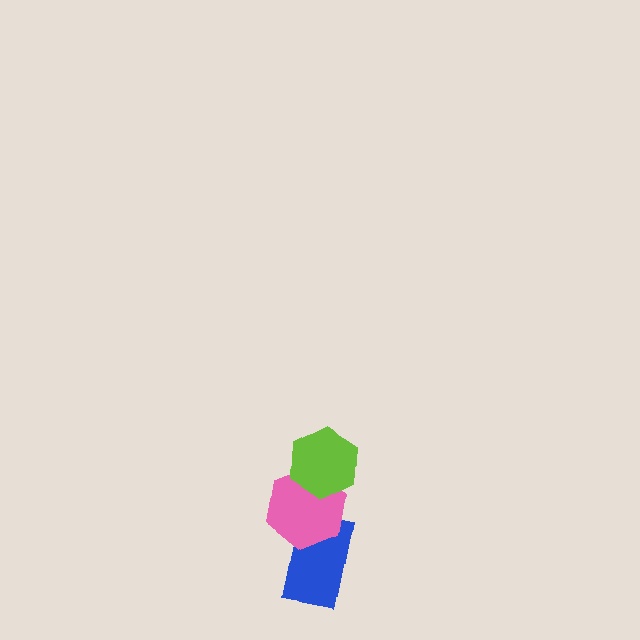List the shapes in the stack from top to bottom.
From top to bottom: the lime hexagon, the pink hexagon, the blue rectangle.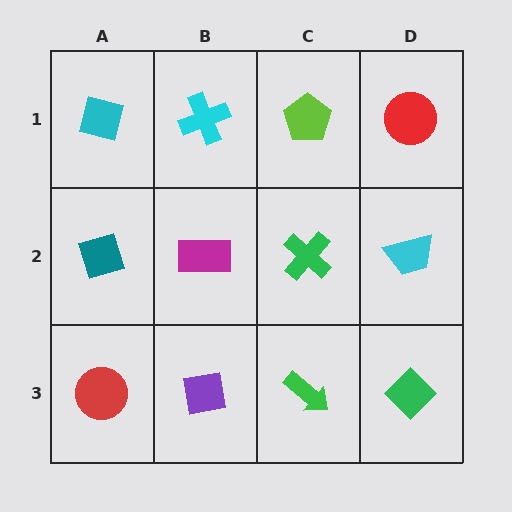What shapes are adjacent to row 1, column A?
A teal diamond (row 2, column A), a cyan cross (row 1, column B).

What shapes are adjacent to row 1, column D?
A cyan trapezoid (row 2, column D), a lime pentagon (row 1, column C).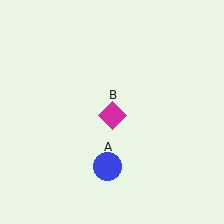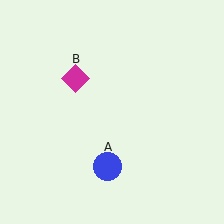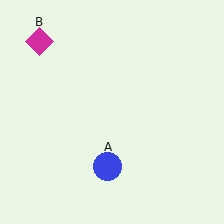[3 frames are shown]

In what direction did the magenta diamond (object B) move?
The magenta diamond (object B) moved up and to the left.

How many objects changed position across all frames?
1 object changed position: magenta diamond (object B).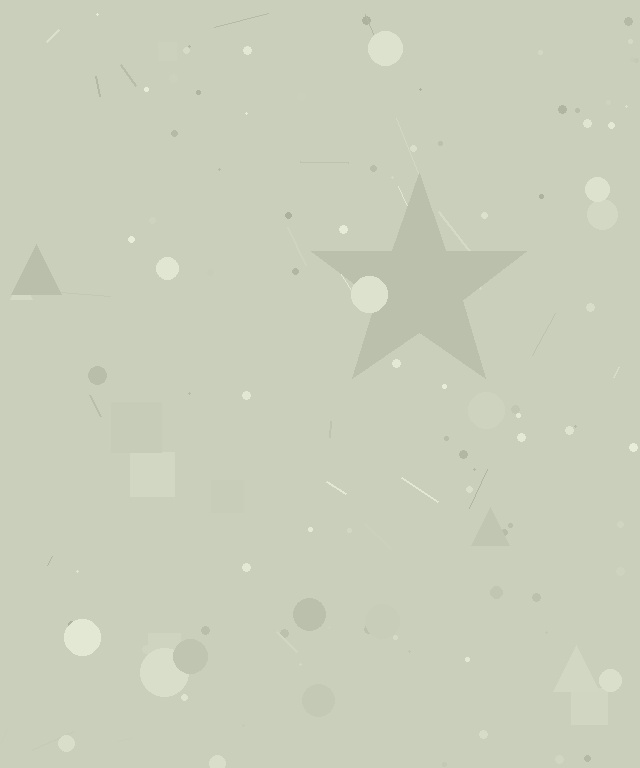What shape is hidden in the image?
A star is hidden in the image.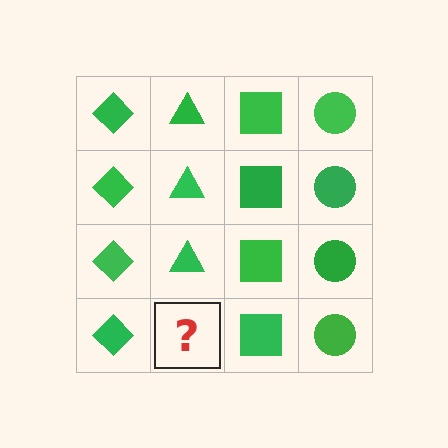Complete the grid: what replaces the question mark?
The question mark should be replaced with a green triangle.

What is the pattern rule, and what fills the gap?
The rule is that each column has a consistent shape. The gap should be filled with a green triangle.